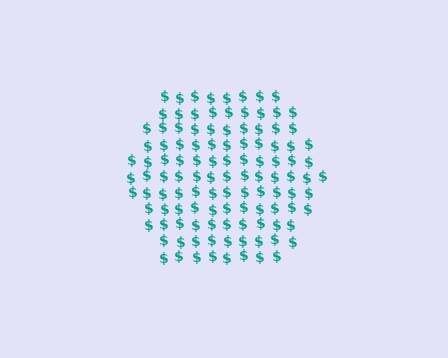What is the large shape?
The large shape is a hexagon.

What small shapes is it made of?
It is made of small dollar signs.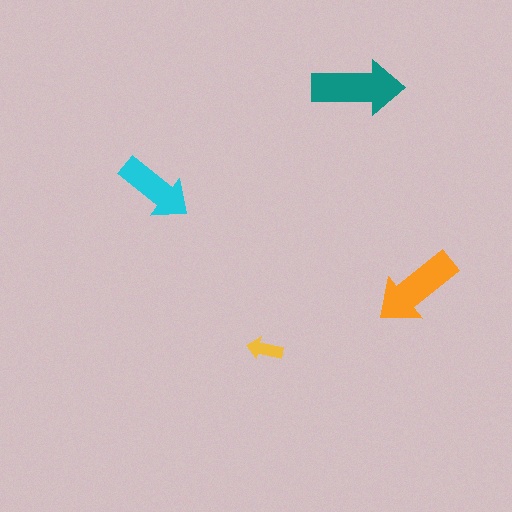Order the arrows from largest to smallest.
the teal one, the orange one, the cyan one, the yellow one.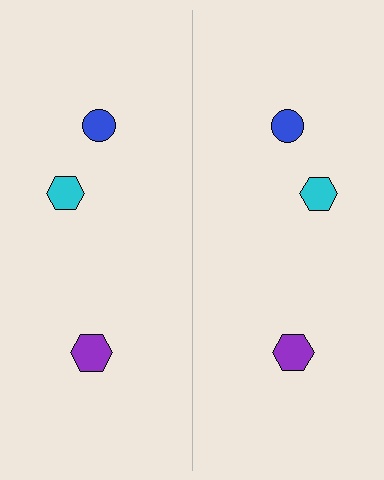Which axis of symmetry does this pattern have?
The pattern has a vertical axis of symmetry running through the center of the image.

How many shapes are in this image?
There are 6 shapes in this image.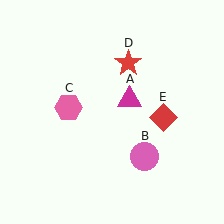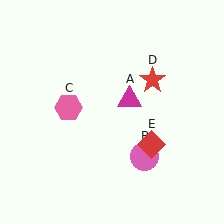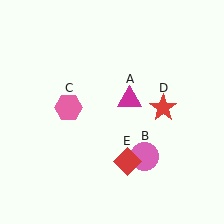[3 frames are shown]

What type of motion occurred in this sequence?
The red star (object D), red diamond (object E) rotated clockwise around the center of the scene.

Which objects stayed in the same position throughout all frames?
Magenta triangle (object A) and pink circle (object B) and pink hexagon (object C) remained stationary.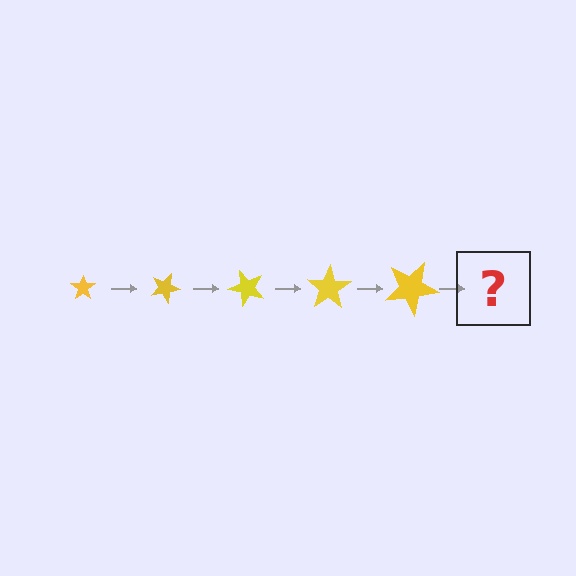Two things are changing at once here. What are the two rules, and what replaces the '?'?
The two rules are that the star grows larger each step and it rotates 25 degrees each step. The '?' should be a star, larger than the previous one and rotated 125 degrees from the start.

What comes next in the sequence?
The next element should be a star, larger than the previous one and rotated 125 degrees from the start.